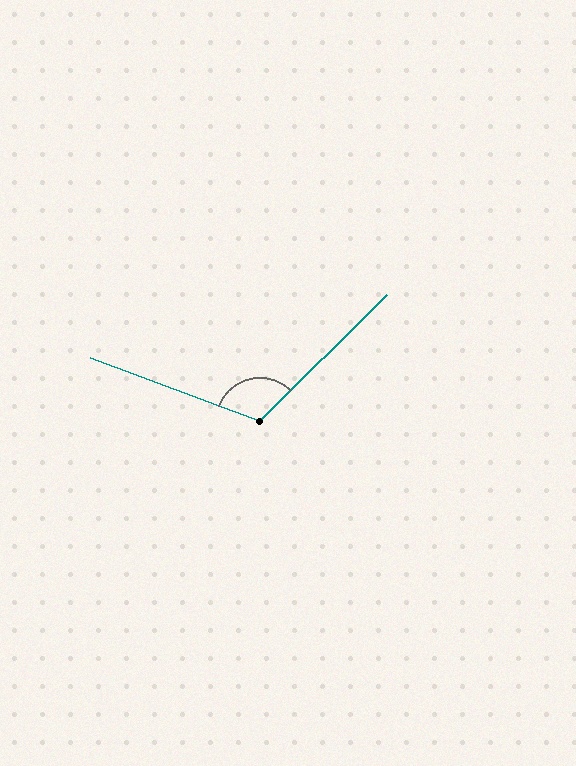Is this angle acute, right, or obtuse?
It is obtuse.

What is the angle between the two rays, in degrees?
Approximately 115 degrees.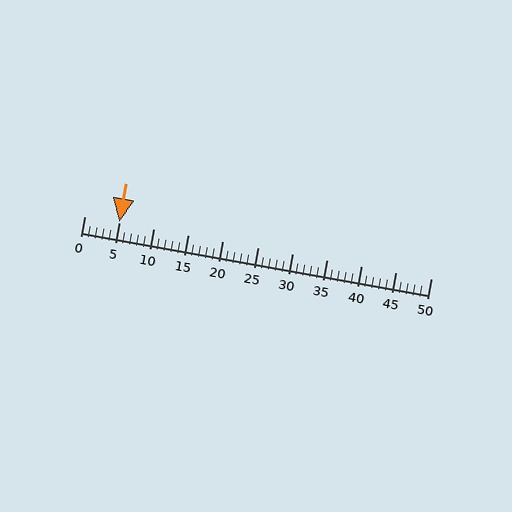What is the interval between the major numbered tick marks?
The major tick marks are spaced 5 units apart.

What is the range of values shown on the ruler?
The ruler shows values from 0 to 50.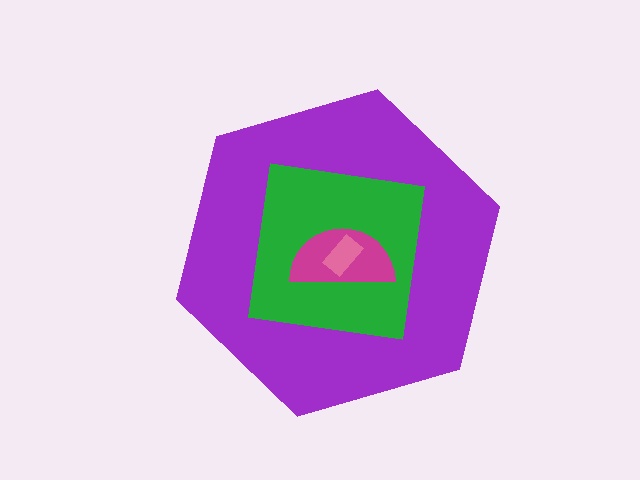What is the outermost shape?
The purple hexagon.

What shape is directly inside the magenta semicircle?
The pink rectangle.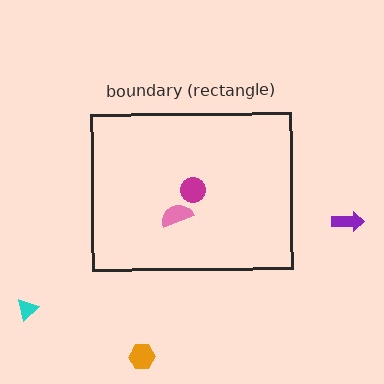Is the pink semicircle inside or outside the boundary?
Inside.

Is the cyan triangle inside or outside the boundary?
Outside.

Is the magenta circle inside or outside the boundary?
Inside.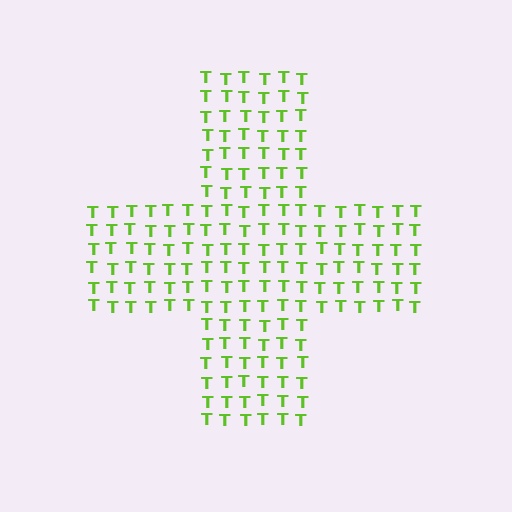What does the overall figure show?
The overall figure shows a cross.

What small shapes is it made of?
It is made of small letter T's.